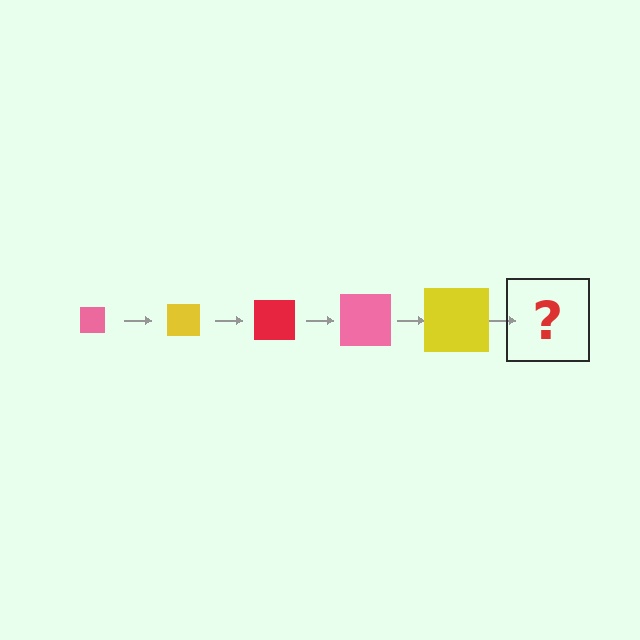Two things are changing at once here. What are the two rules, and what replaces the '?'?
The two rules are that the square grows larger each step and the color cycles through pink, yellow, and red. The '?' should be a red square, larger than the previous one.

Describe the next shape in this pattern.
It should be a red square, larger than the previous one.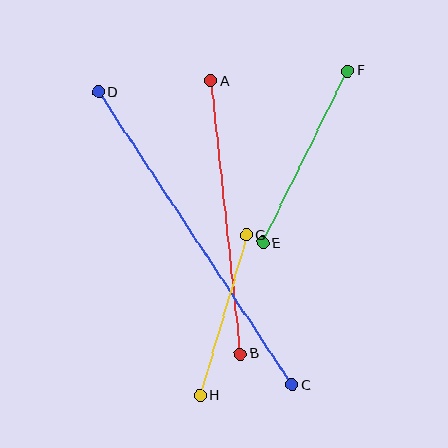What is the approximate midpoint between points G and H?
The midpoint is at approximately (223, 315) pixels.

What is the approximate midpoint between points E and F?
The midpoint is at approximately (305, 157) pixels.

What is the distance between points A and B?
The distance is approximately 274 pixels.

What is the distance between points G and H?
The distance is approximately 167 pixels.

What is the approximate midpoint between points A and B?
The midpoint is at approximately (225, 218) pixels.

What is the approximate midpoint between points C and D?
The midpoint is at approximately (195, 239) pixels.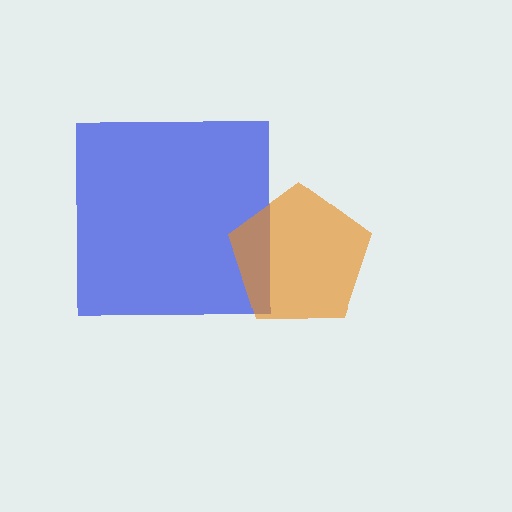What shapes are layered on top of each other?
The layered shapes are: a blue square, an orange pentagon.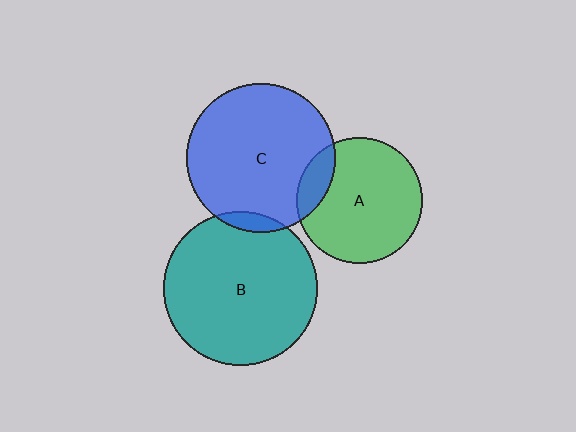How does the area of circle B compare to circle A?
Approximately 1.5 times.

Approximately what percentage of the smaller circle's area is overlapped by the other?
Approximately 15%.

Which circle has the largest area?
Circle B (teal).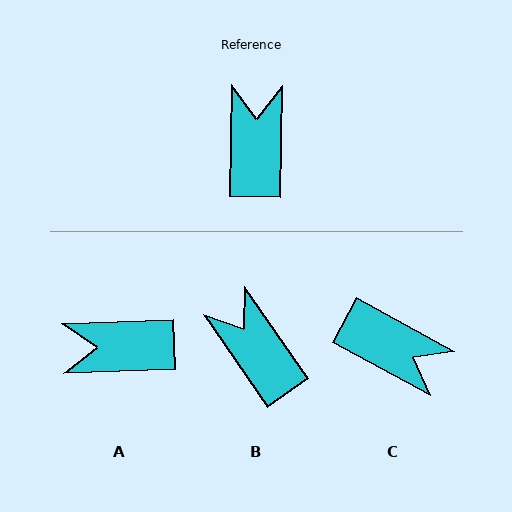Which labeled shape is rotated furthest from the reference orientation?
C, about 117 degrees away.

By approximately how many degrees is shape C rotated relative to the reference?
Approximately 117 degrees clockwise.